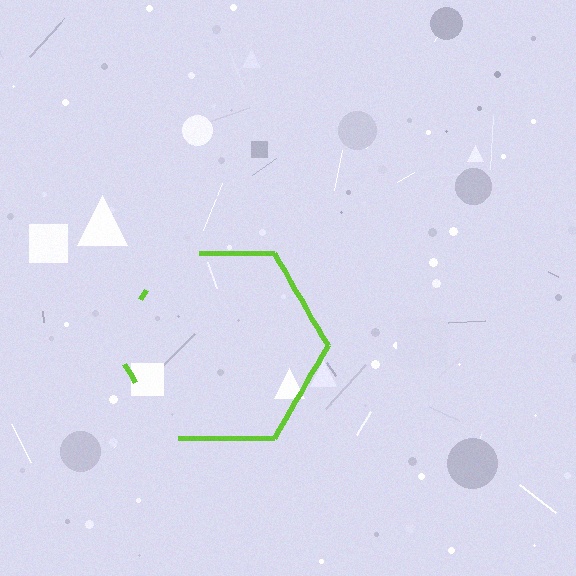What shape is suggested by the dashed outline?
The dashed outline suggests a hexagon.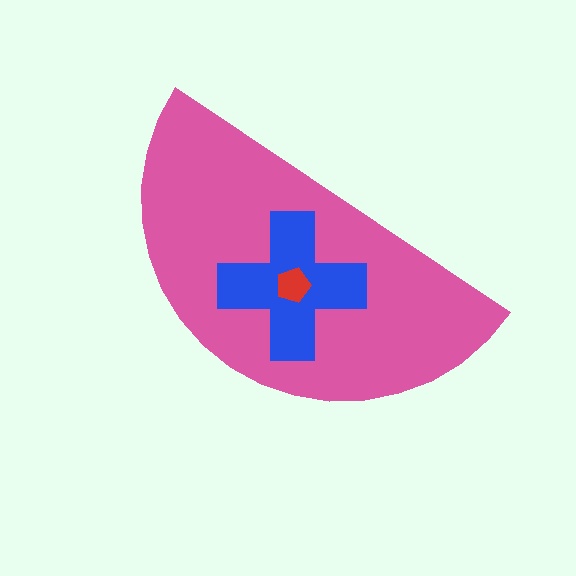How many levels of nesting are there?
3.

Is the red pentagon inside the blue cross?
Yes.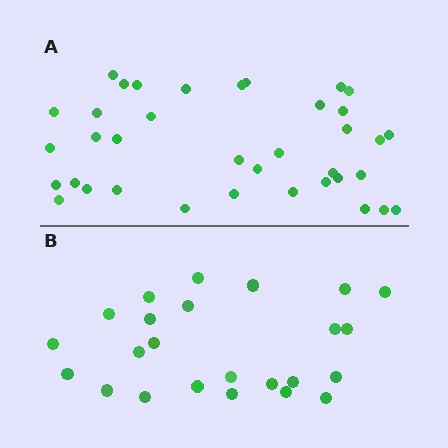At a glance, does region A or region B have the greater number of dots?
Region A (the top region) has more dots.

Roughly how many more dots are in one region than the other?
Region A has approximately 15 more dots than region B.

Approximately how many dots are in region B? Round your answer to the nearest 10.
About 20 dots. (The exact count is 24, which rounds to 20.)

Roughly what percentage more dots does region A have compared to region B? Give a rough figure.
About 55% more.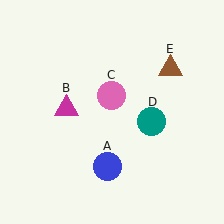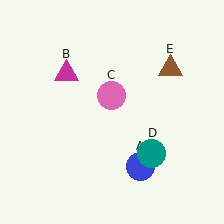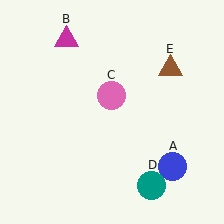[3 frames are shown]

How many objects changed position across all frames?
3 objects changed position: blue circle (object A), magenta triangle (object B), teal circle (object D).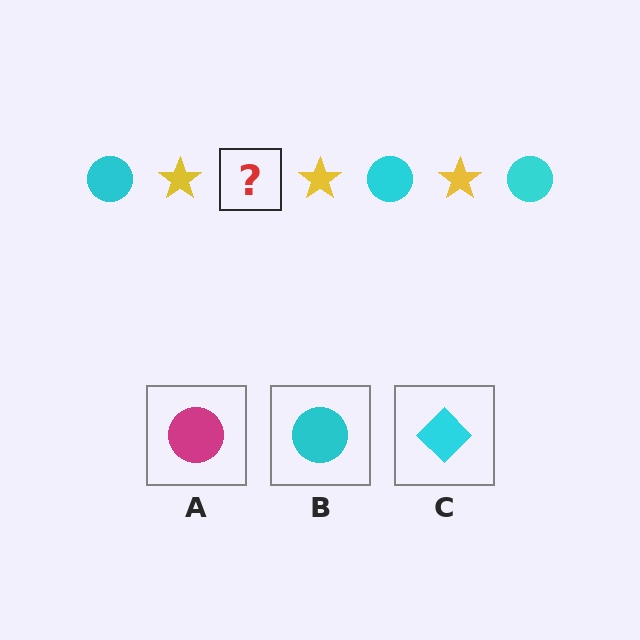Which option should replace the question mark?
Option B.